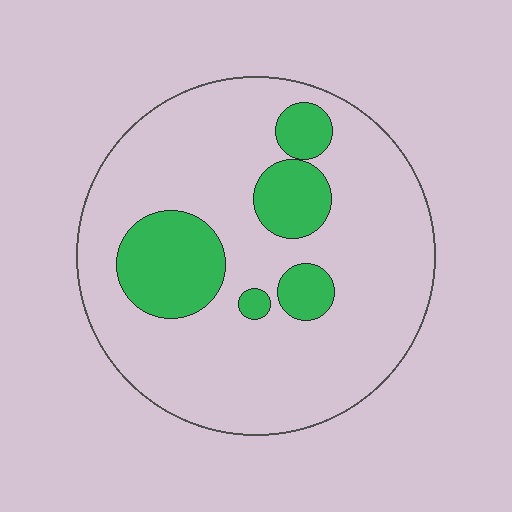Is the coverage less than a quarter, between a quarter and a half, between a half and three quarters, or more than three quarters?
Less than a quarter.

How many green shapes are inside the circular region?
5.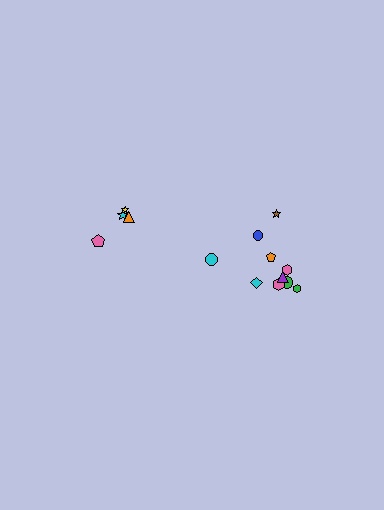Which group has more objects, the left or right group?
The right group.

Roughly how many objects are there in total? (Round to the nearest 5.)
Roughly 15 objects in total.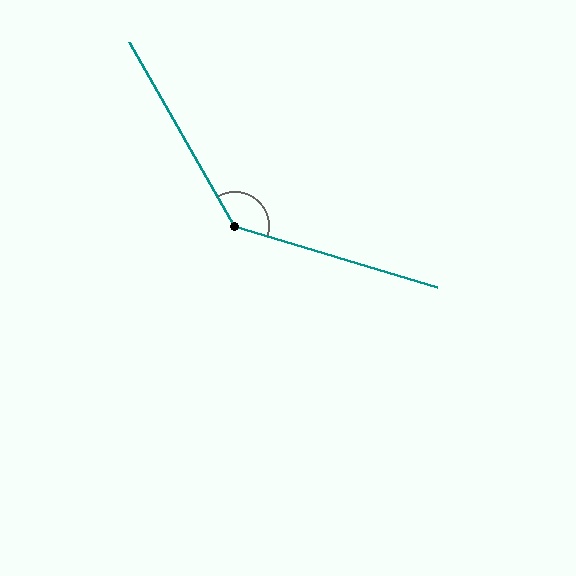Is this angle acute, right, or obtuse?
It is obtuse.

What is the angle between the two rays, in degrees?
Approximately 137 degrees.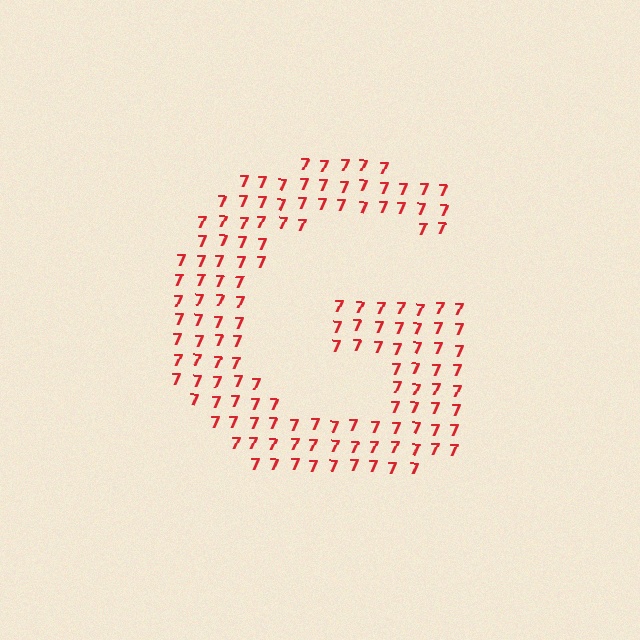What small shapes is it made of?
It is made of small digit 7's.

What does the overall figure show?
The overall figure shows the letter G.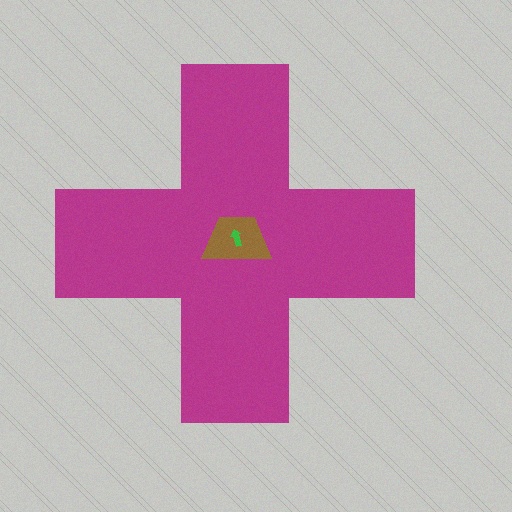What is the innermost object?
The green arrow.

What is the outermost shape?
The magenta cross.